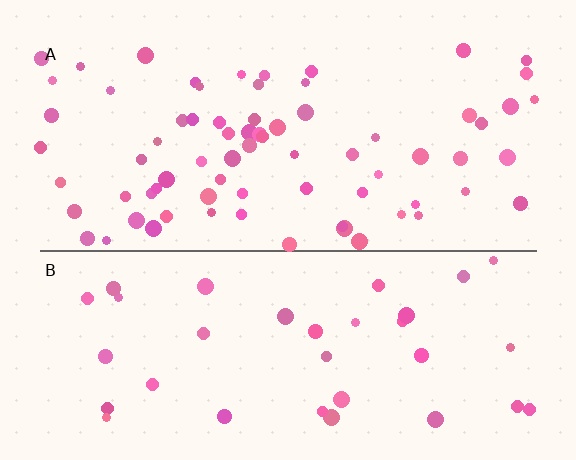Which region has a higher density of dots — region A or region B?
A (the top).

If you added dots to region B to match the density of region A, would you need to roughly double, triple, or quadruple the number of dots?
Approximately double.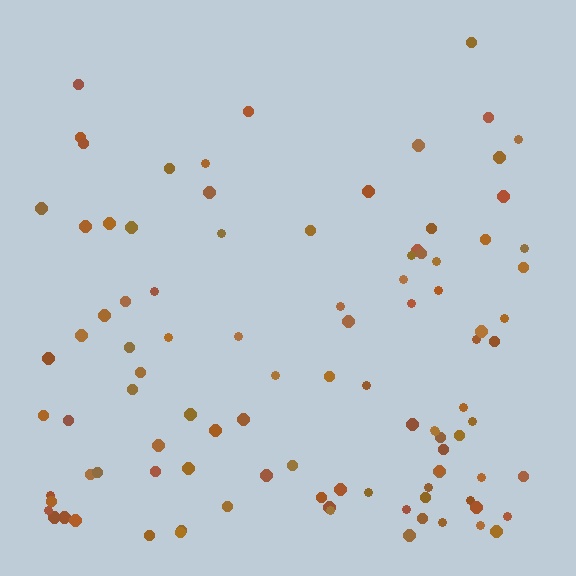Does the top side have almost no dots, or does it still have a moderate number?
Still a moderate number, just noticeably fewer than the bottom.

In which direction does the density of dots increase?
From top to bottom, with the bottom side densest.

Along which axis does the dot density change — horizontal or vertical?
Vertical.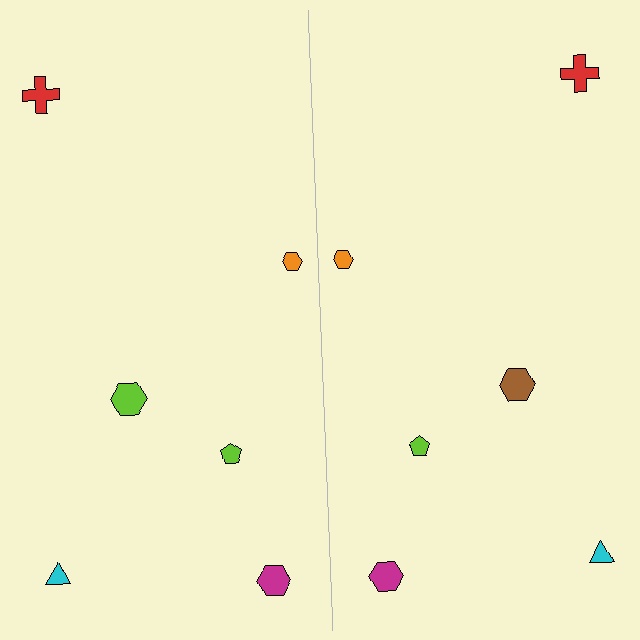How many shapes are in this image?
There are 12 shapes in this image.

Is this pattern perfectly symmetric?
No, the pattern is not perfectly symmetric. The brown hexagon on the right side breaks the symmetry — its mirror counterpart is lime.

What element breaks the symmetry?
The brown hexagon on the right side breaks the symmetry — its mirror counterpart is lime.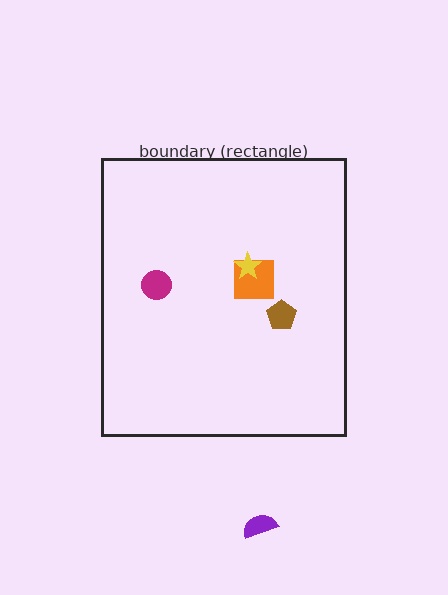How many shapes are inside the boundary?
4 inside, 1 outside.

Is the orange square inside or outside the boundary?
Inside.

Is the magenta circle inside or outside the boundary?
Inside.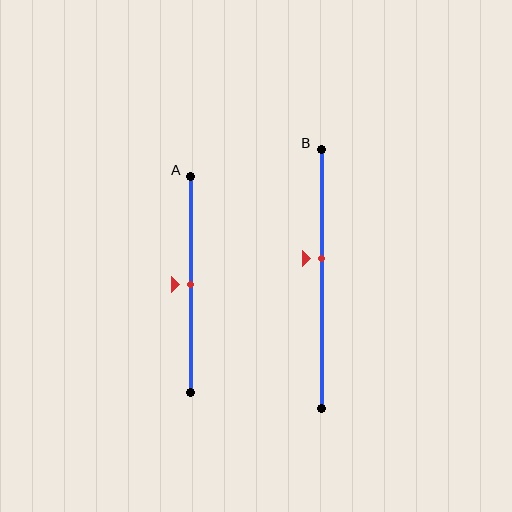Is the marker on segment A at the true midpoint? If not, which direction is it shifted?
Yes, the marker on segment A is at the true midpoint.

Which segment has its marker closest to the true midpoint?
Segment A has its marker closest to the true midpoint.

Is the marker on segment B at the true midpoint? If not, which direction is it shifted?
No, the marker on segment B is shifted upward by about 8% of the segment length.